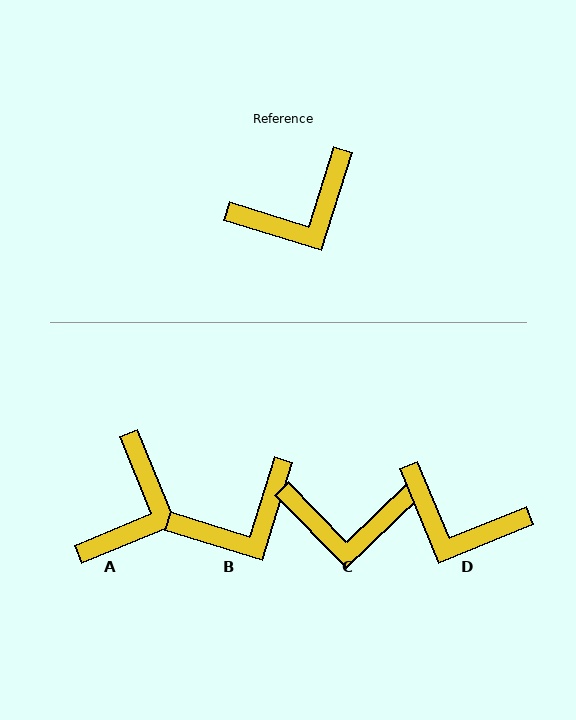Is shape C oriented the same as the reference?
No, it is off by about 29 degrees.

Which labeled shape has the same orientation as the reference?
B.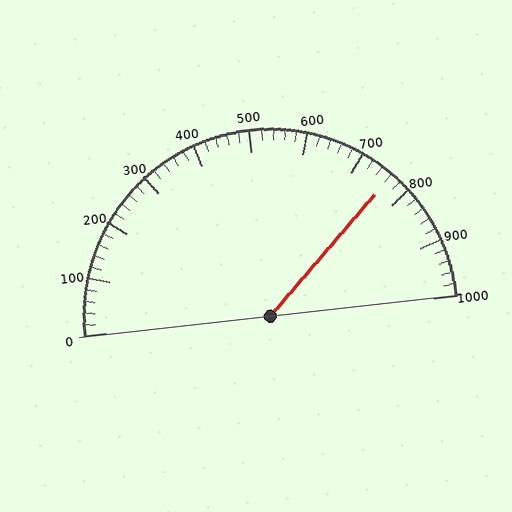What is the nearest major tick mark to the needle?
The nearest major tick mark is 800.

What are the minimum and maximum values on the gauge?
The gauge ranges from 0 to 1000.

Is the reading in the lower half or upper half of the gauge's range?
The reading is in the upper half of the range (0 to 1000).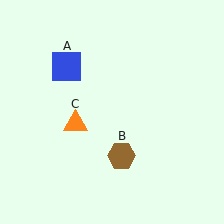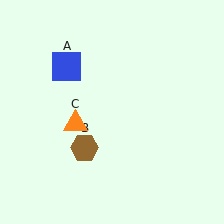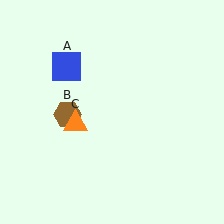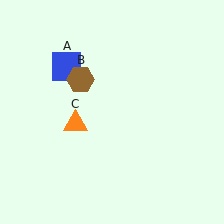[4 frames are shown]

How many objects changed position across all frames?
1 object changed position: brown hexagon (object B).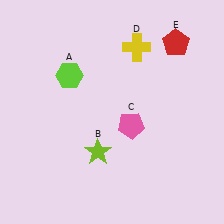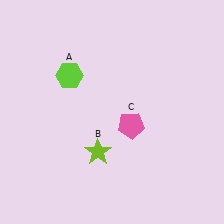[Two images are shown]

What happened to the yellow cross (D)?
The yellow cross (D) was removed in Image 2. It was in the top-right area of Image 1.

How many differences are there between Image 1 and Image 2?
There are 2 differences between the two images.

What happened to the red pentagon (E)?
The red pentagon (E) was removed in Image 2. It was in the top-right area of Image 1.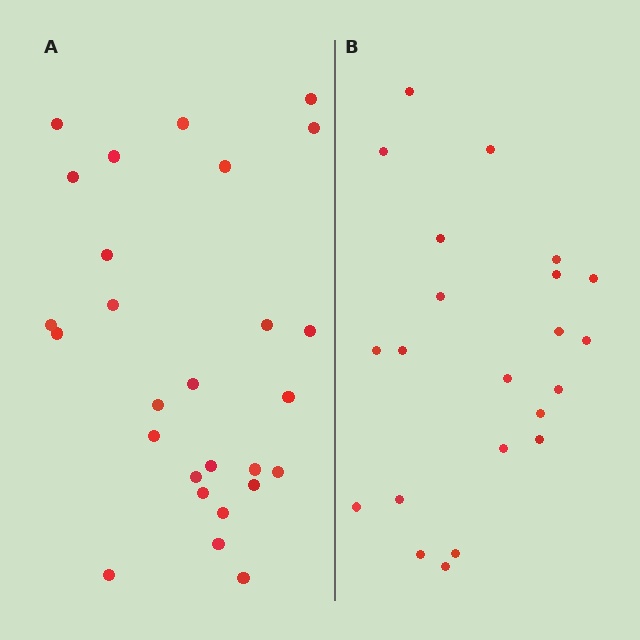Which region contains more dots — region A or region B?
Region A (the left region) has more dots.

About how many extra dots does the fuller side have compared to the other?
Region A has about 5 more dots than region B.